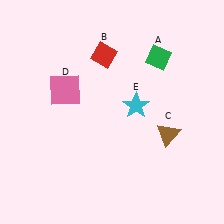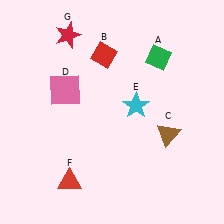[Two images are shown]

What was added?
A red triangle (F), a red star (G) were added in Image 2.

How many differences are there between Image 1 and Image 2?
There are 2 differences between the two images.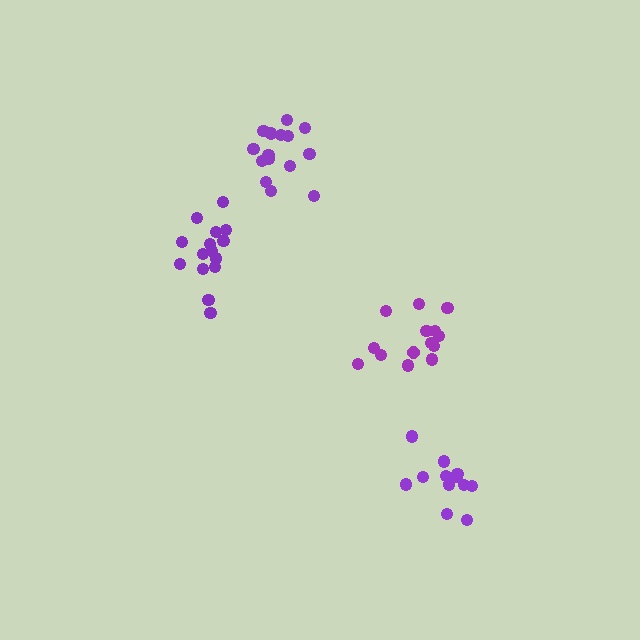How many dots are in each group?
Group 1: 13 dots, Group 2: 15 dots, Group 3: 15 dots, Group 4: 14 dots (57 total).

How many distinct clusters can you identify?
There are 4 distinct clusters.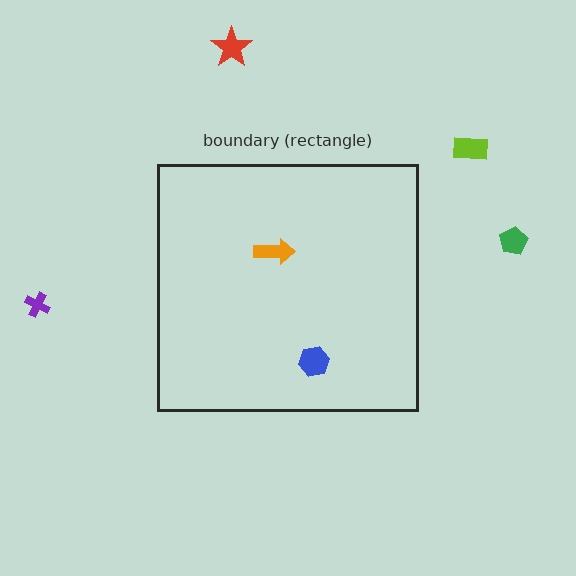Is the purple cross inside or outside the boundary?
Outside.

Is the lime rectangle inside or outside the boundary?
Outside.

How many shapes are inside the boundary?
2 inside, 4 outside.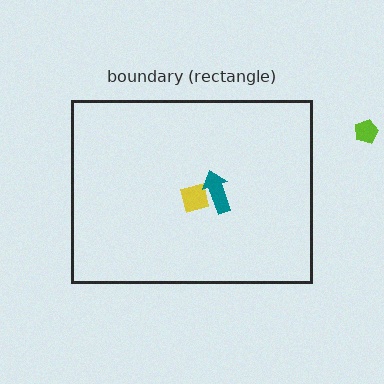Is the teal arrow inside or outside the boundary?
Inside.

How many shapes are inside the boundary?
2 inside, 1 outside.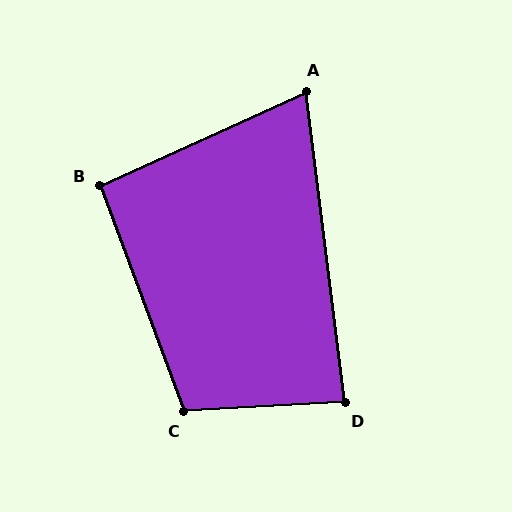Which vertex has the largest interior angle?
C, at approximately 107 degrees.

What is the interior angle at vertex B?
Approximately 94 degrees (approximately right).